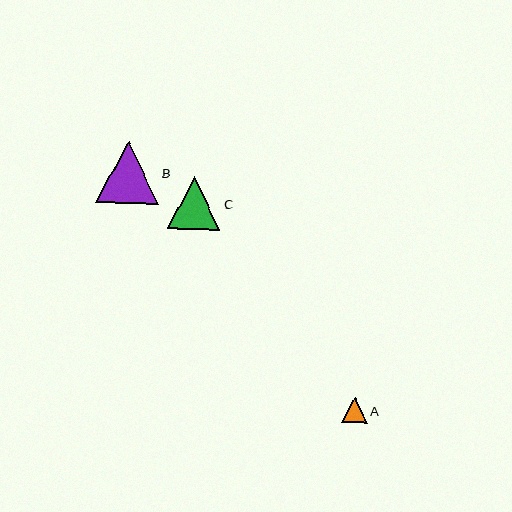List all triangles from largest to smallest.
From largest to smallest: B, C, A.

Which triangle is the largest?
Triangle B is the largest with a size of approximately 62 pixels.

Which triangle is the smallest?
Triangle A is the smallest with a size of approximately 25 pixels.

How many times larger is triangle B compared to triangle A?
Triangle B is approximately 2.5 times the size of triangle A.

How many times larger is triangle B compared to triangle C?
Triangle B is approximately 1.2 times the size of triangle C.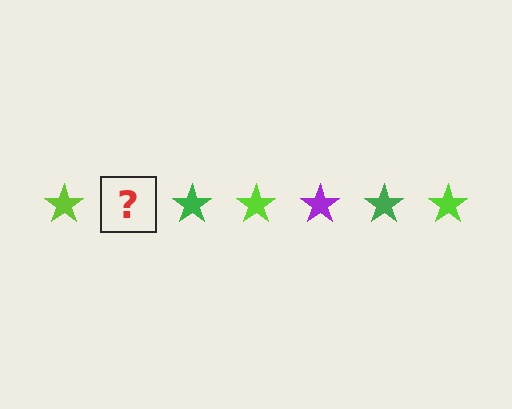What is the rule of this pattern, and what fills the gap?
The rule is that the pattern cycles through lime, purple, green stars. The gap should be filled with a purple star.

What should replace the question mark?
The question mark should be replaced with a purple star.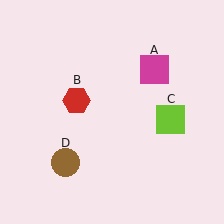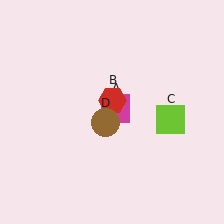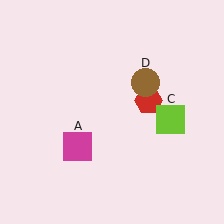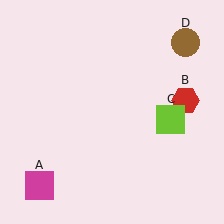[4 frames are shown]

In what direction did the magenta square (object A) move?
The magenta square (object A) moved down and to the left.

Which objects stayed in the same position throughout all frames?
Lime square (object C) remained stationary.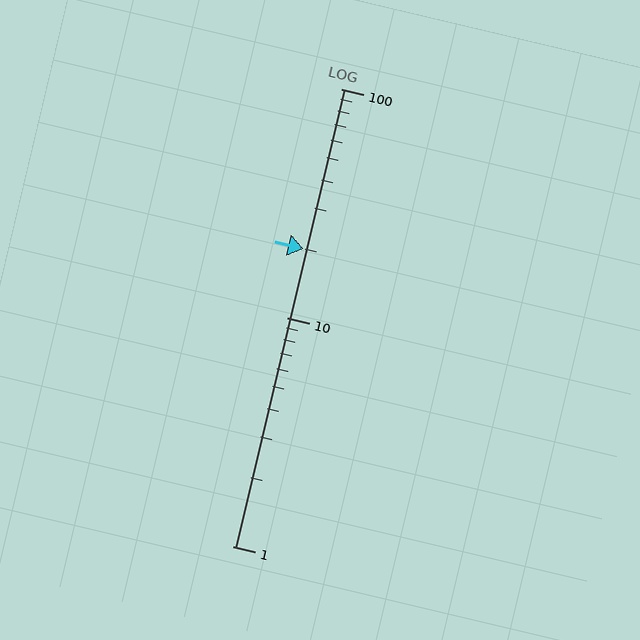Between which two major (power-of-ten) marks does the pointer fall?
The pointer is between 10 and 100.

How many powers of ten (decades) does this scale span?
The scale spans 2 decades, from 1 to 100.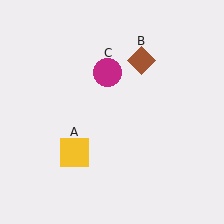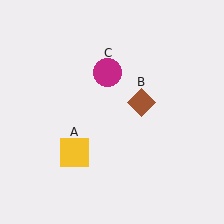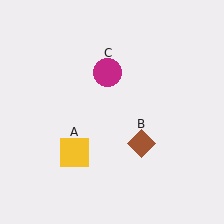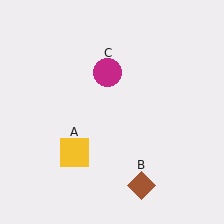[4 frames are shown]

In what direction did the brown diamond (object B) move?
The brown diamond (object B) moved down.